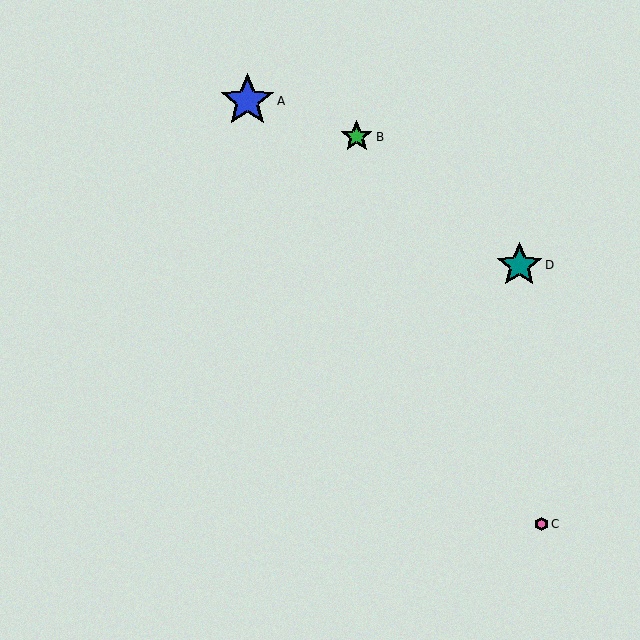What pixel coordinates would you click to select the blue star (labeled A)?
Click at (247, 101) to select the blue star A.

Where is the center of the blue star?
The center of the blue star is at (247, 101).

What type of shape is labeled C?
Shape C is a pink hexagon.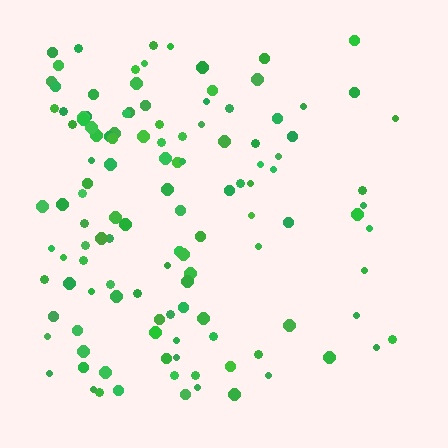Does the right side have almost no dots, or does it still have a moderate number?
Still a moderate number, just noticeably fewer than the left.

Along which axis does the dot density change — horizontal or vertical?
Horizontal.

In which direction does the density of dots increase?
From right to left, with the left side densest.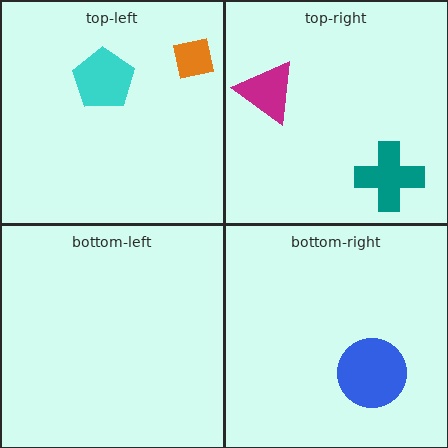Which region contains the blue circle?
The bottom-right region.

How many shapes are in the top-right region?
2.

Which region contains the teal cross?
The top-right region.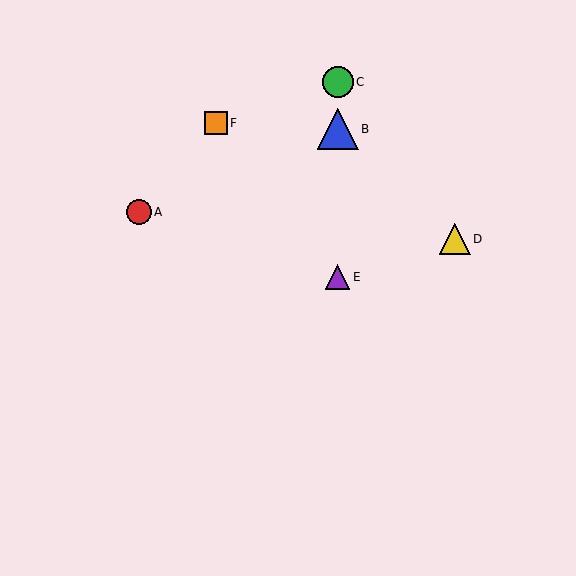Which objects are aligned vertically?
Objects B, C, E are aligned vertically.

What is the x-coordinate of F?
Object F is at x≈216.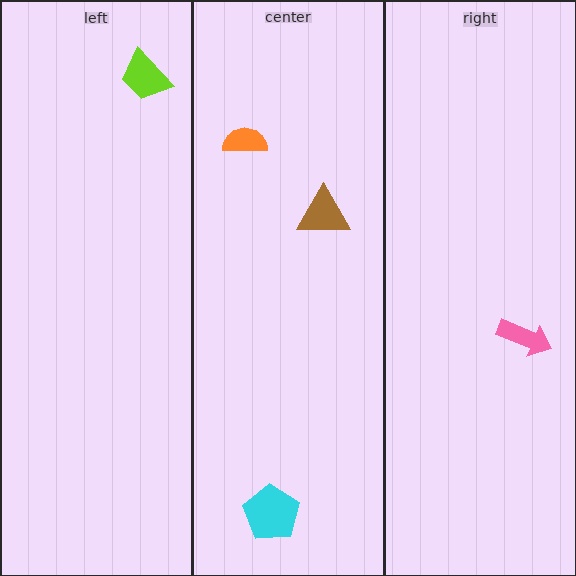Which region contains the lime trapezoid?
The left region.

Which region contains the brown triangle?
The center region.